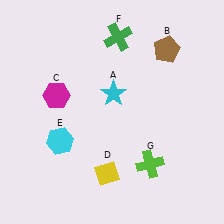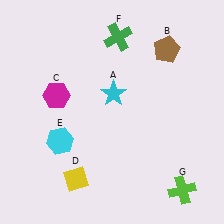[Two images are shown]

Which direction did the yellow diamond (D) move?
The yellow diamond (D) moved left.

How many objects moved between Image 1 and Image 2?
2 objects moved between the two images.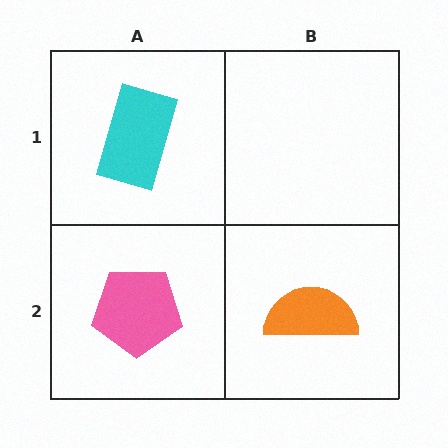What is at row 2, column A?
A pink pentagon.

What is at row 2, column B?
An orange semicircle.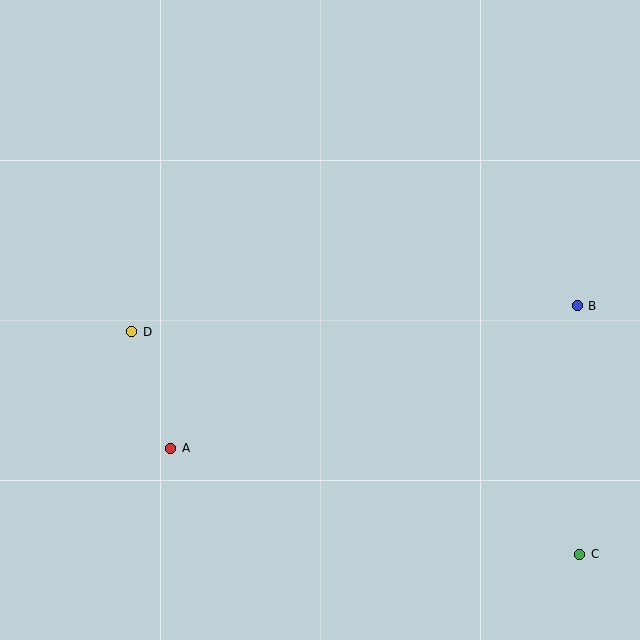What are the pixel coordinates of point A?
Point A is at (171, 448).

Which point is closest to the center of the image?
Point D at (132, 332) is closest to the center.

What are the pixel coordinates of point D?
Point D is at (132, 332).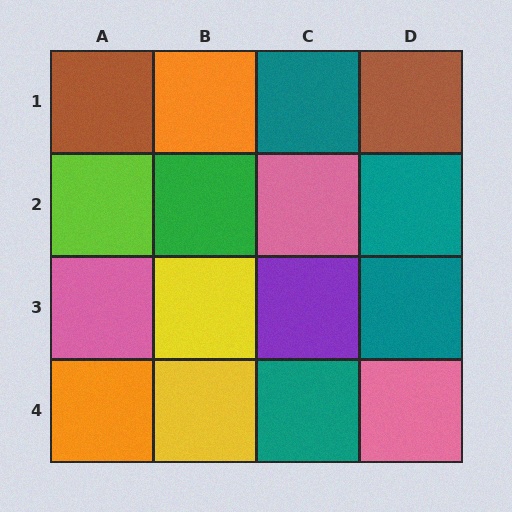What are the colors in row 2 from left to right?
Lime, green, pink, teal.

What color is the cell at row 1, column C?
Teal.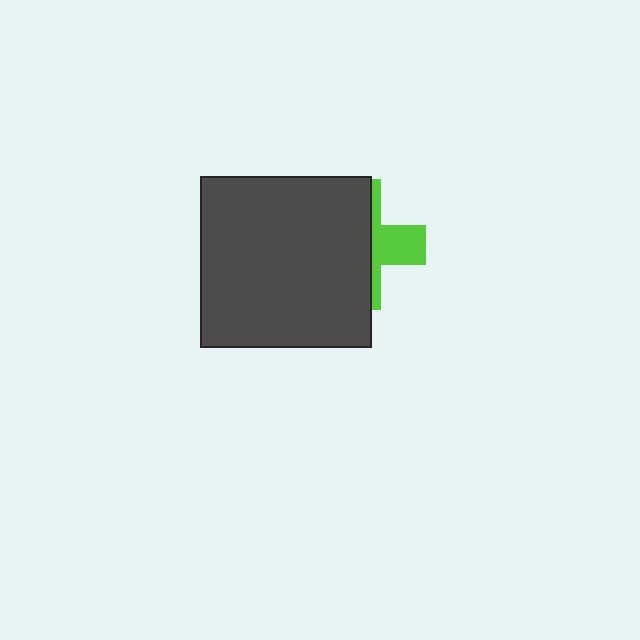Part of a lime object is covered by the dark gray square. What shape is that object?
It is a cross.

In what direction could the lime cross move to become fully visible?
The lime cross could move right. That would shift it out from behind the dark gray square entirely.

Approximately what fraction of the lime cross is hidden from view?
Roughly 65% of the lime cross is hidden behind the dark gray square.